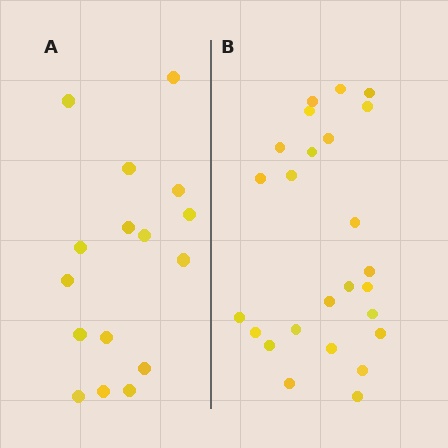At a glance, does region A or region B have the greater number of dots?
Region B (the right region) has more dots.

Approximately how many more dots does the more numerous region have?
Region B has roughly 8 or so more dots than region A.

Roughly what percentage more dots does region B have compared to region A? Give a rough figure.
About 55% more.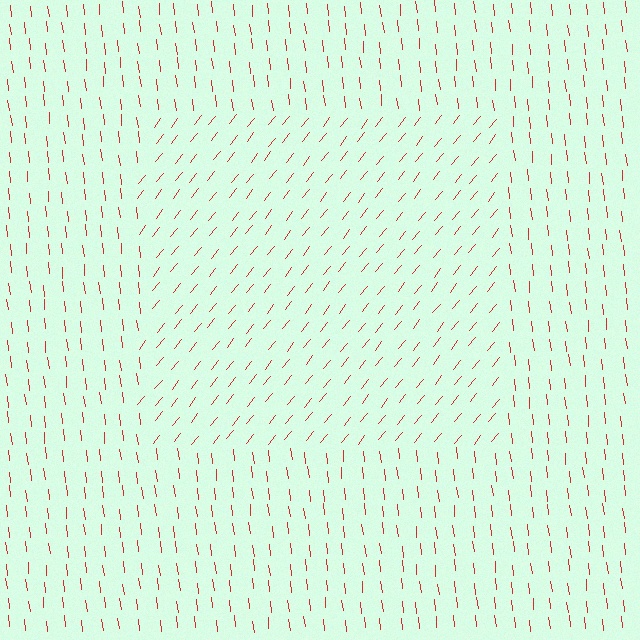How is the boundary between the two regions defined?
The boundary is defined purely by a change in line orientation (approximately 45 degrees difference). All lines are the same color and thickness.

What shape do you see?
I see a rectangle.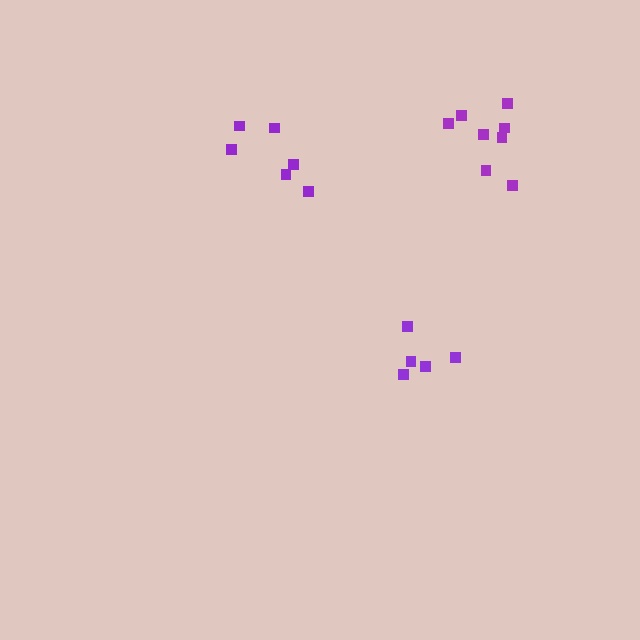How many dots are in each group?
Group 1: 5 dots, Group 2: 8 dots, Group 3: 6 dots (19 total).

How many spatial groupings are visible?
There are 3 spatial groupings.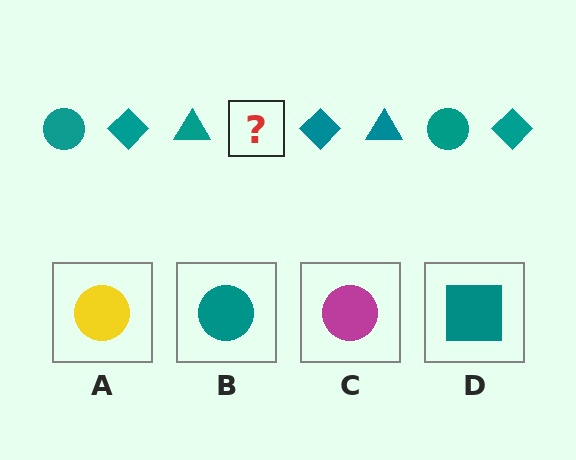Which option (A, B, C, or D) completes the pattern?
B.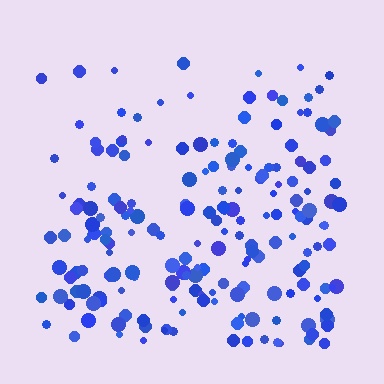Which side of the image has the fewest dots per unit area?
The top.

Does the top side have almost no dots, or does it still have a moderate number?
Still a moderate number, just noticeably fewer than the bottom.